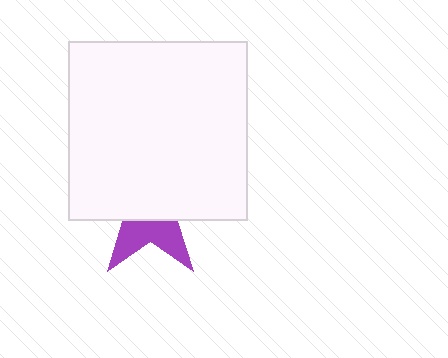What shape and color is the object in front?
The object in front is a white square.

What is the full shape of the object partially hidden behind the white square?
The partially hidden object is a purple star.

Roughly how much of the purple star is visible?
A small part of it is visible (roughly 36%).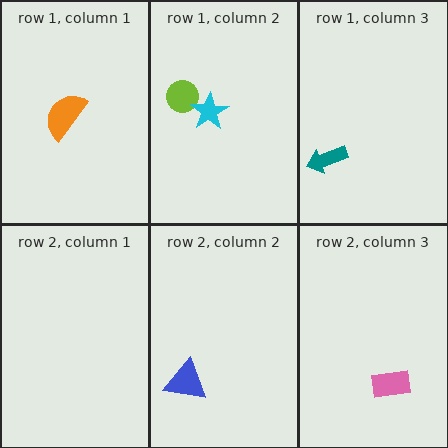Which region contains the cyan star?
The row 1, column 2 region.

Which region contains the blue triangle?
The row 2, column 2 region.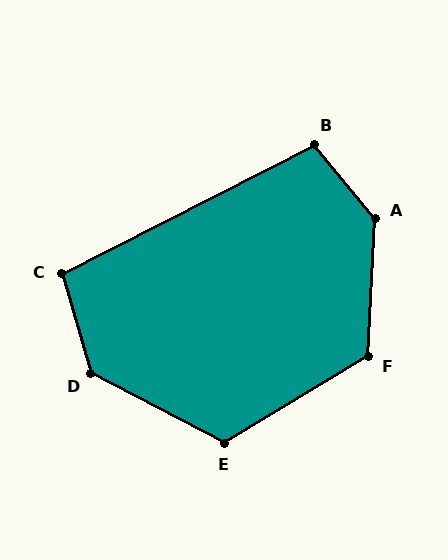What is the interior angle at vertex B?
Approximately 102 degrees (obtuse).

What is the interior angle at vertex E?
Approximately 122 degrees (obtuse).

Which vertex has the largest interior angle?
A, at approximately 138 degrees.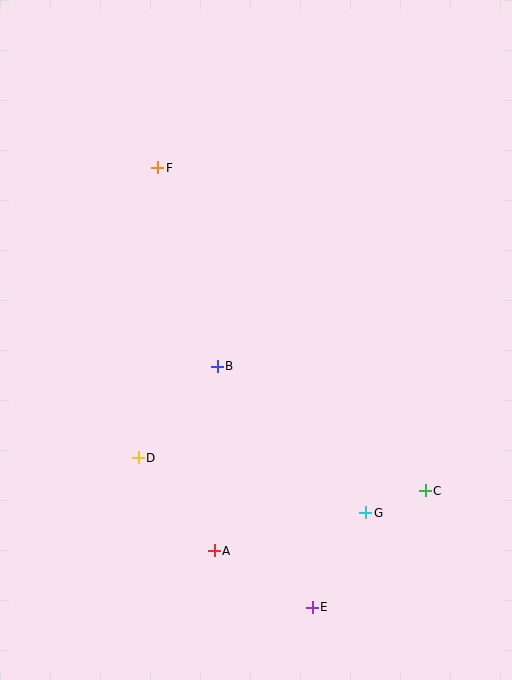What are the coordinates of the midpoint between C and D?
The midpoint between C and D is at (282, 474).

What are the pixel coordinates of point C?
Point C is at (425, 491).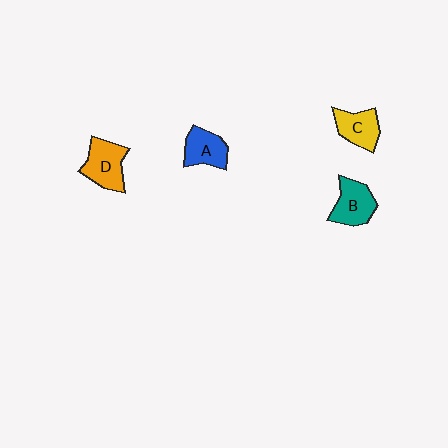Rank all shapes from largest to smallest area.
From largest to smallest: D (orange), B (teal), C (yellow), A (blue).